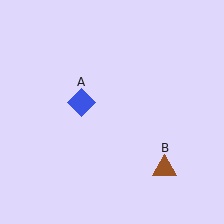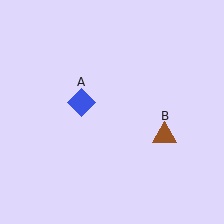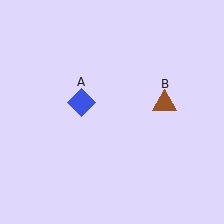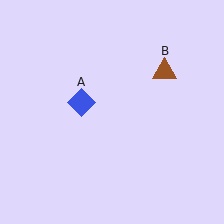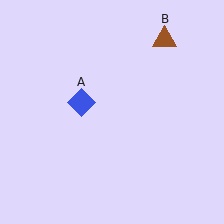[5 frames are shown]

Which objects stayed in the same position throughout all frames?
Blue diamond (object A) remained stationary.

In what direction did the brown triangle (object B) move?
The brown triangle (object B) moved up.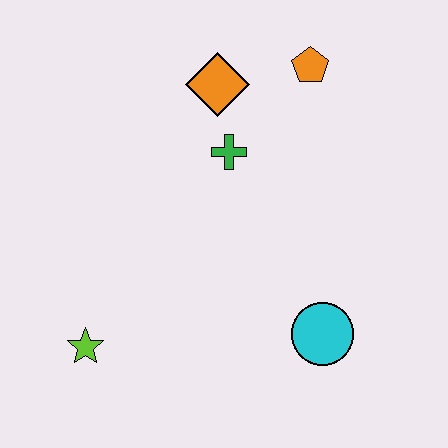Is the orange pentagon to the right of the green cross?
Yes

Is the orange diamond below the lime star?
No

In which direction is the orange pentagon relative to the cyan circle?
The orange pentagon is above the cyan circle.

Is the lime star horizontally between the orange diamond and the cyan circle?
No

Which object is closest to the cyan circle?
The green cross is closest to the cyan circle.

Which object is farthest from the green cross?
The lime star is farthest from the green cross.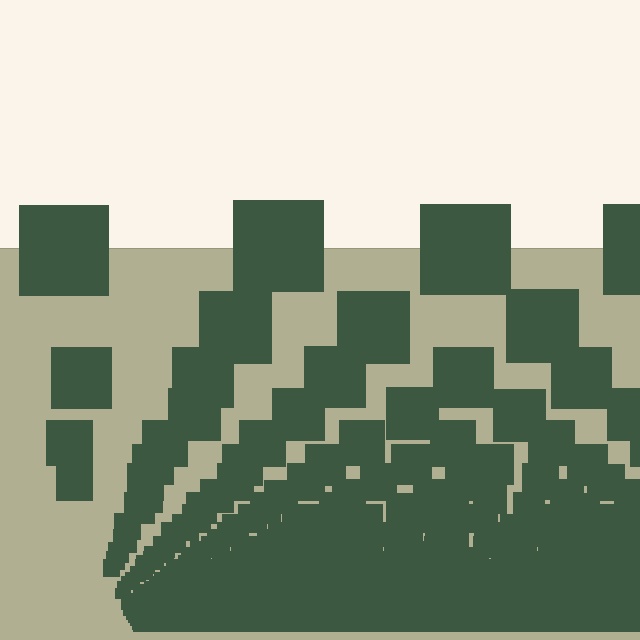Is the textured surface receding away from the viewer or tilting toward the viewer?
The surface appears to tilt toward the viewer. Texture elements get larger and sparser toward the top.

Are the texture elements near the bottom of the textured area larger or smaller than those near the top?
Smaller. The gradient is inverted — elements near the bottom are smaller and denser.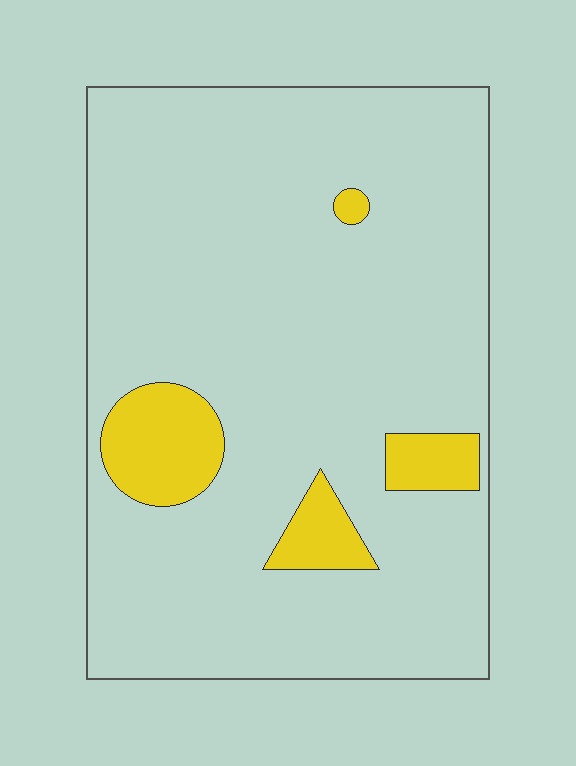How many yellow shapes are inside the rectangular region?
4.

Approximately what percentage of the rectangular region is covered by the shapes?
Approximately 10%.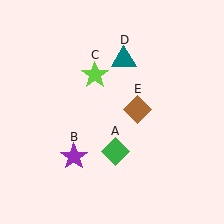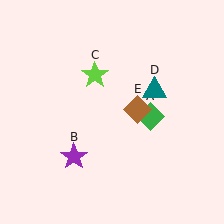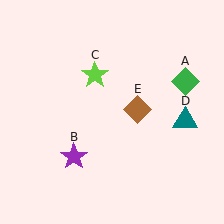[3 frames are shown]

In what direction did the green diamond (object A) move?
The green diamond (object A) moved up and to the right.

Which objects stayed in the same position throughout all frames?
Purple star (object B) and lime star (object C) and brown diamond (object E) remained stationary.